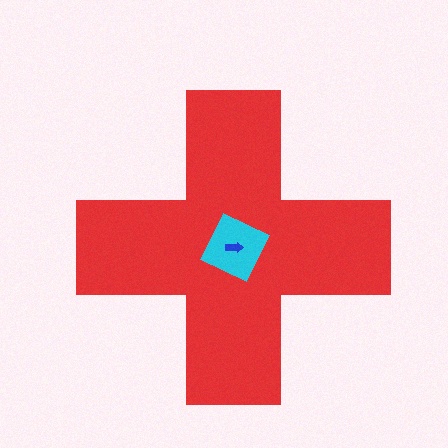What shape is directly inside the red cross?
The cyan diamond.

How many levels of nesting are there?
3.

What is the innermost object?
The blue arrow.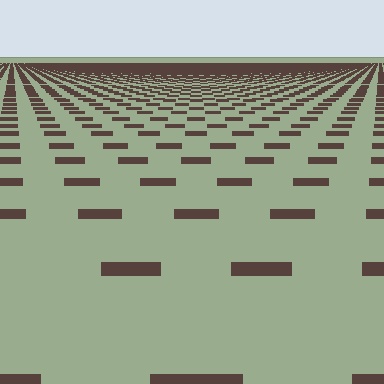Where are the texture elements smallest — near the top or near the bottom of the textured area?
Near the top.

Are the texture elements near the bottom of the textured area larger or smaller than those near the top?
Larger. Near the bottom, elements are closer to the viewer and appear at a bigger on-screen size.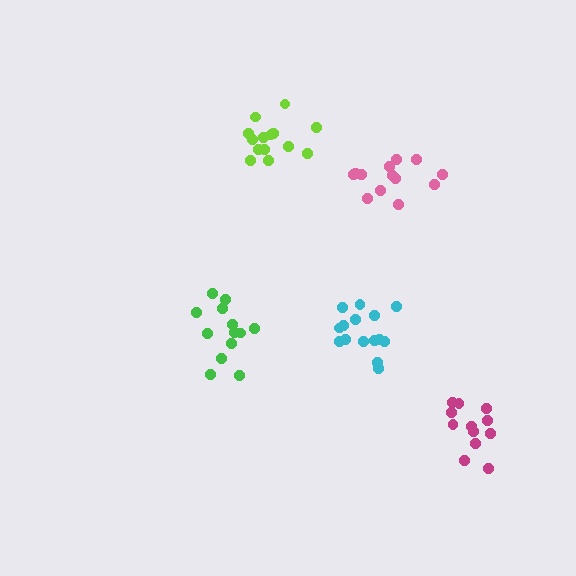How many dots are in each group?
Group 1: 13 dots, Group 2: 15 dots, Group 3: 14 dots, Group 4: 12 dots, Group 5: 13 dots (67 total).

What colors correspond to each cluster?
The clusters are colored: green, cyan, lime, magenta, pink.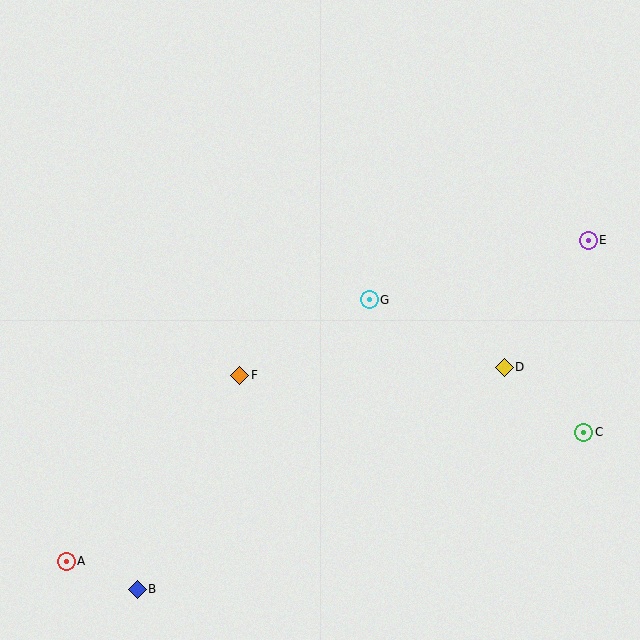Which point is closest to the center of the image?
Point G at (369, 300) is closest to the center.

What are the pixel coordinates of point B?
Point B is at (137, 589).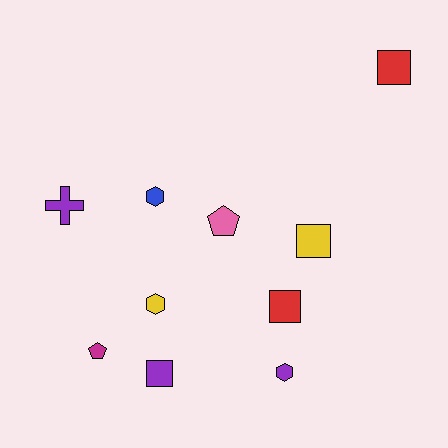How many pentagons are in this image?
There are 2 pentagons.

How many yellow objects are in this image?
There are 2 yellow objects.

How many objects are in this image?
There are 10 objects.